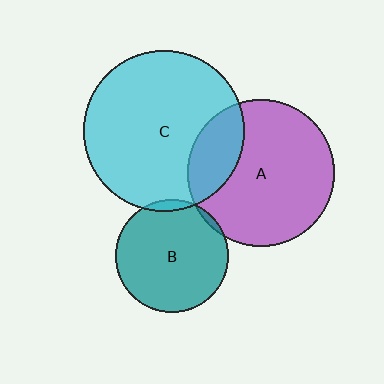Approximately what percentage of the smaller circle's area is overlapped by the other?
Approximately 20%.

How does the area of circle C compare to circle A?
Approximately 1.2 times.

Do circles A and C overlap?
Yes.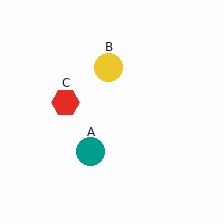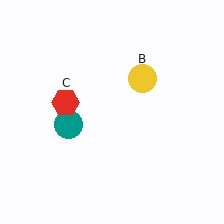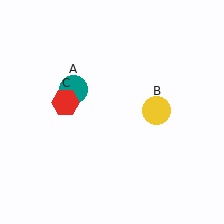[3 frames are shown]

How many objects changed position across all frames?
2 objects changed position: teal circle (object A), yellow circle (object B).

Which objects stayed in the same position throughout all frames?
Red hexagon (object C) remained stationary.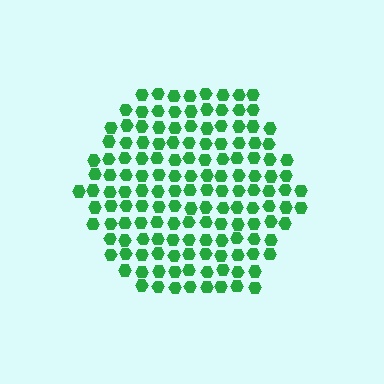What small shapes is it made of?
It is made of small hexagons.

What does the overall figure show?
The overall figure shows a hexagon.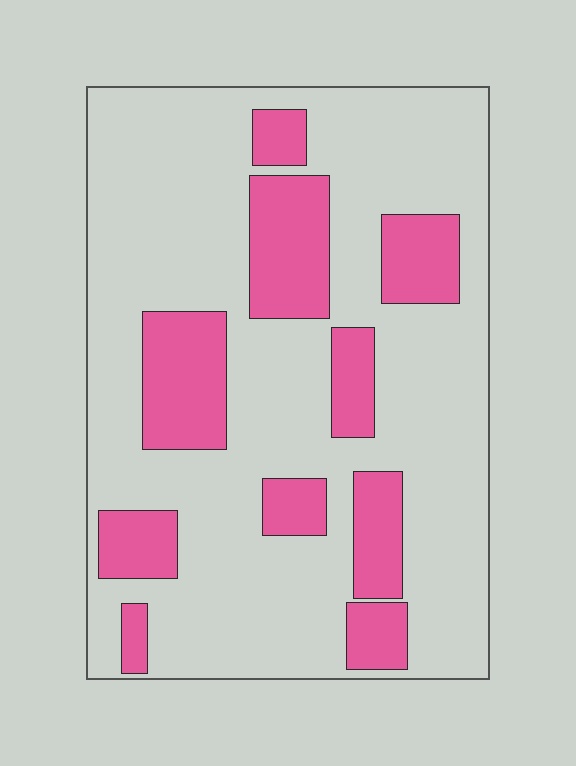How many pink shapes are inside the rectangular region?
10.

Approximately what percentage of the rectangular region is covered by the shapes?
Approximately 25%.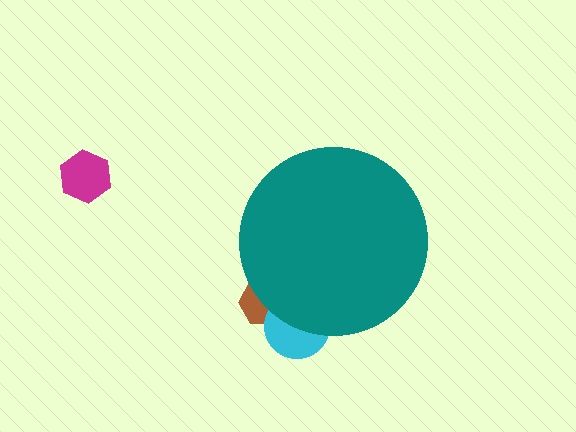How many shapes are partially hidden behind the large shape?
2 shapes are partially hidden.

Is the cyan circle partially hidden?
Yes, the cyan circle is partially hidden behind the teal circle.